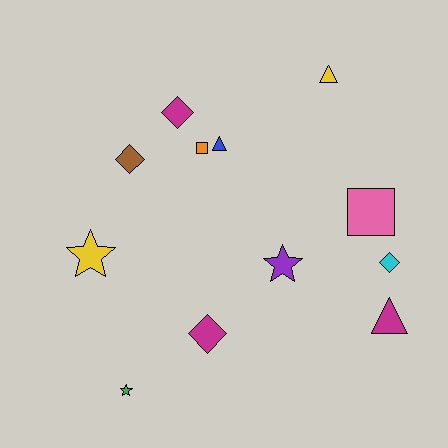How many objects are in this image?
There are 12 objects.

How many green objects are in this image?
There is 1 green object.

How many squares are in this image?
There are 2 squares.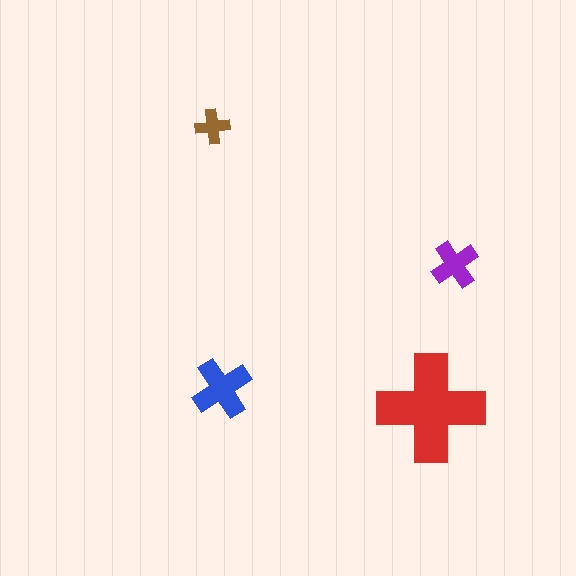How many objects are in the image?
There are 4 objects in the image.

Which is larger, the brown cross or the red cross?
The red one.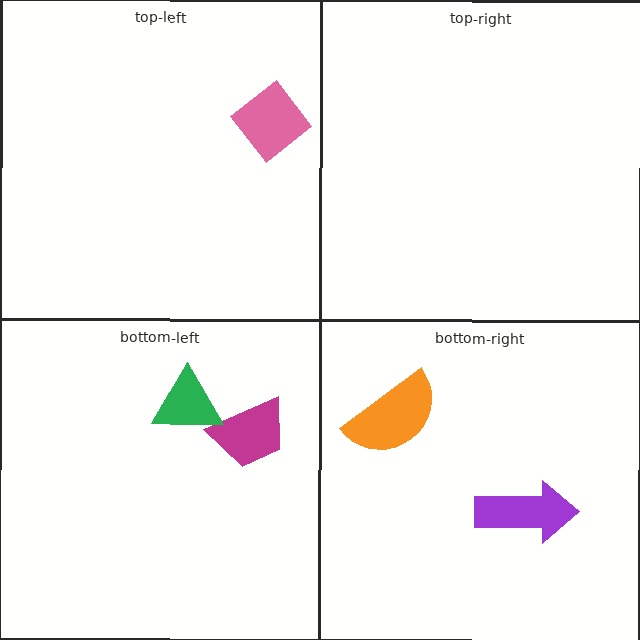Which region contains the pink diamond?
The top-left region.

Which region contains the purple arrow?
The bottom-right region.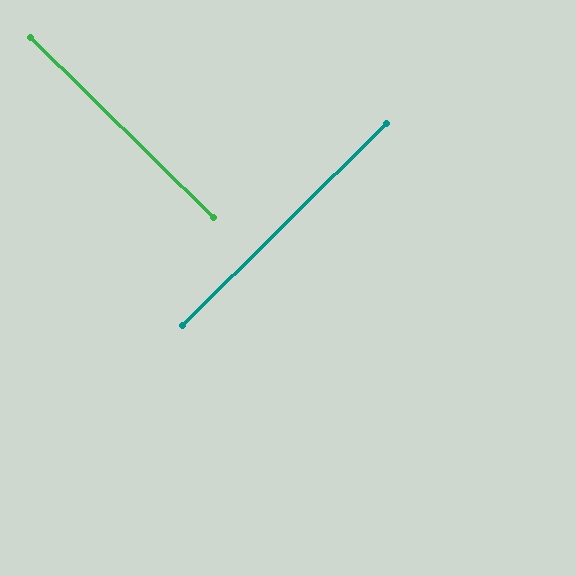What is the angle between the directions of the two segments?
Approximately 89 degrees.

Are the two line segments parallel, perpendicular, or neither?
Perpendicular — they meet at approximately 89°.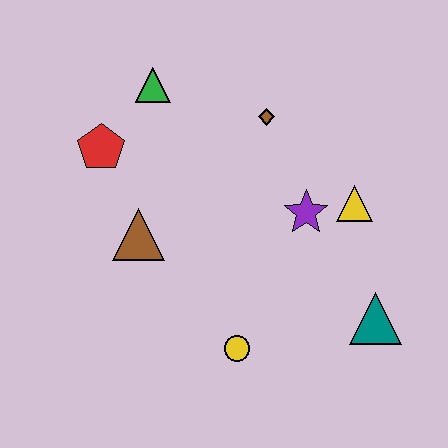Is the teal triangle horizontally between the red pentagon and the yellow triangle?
No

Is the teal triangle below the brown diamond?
Yes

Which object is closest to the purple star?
The yellow triangle is closest to the purple star.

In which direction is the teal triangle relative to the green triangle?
The teal triangle is below the green triangle.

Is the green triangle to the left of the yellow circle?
Yes